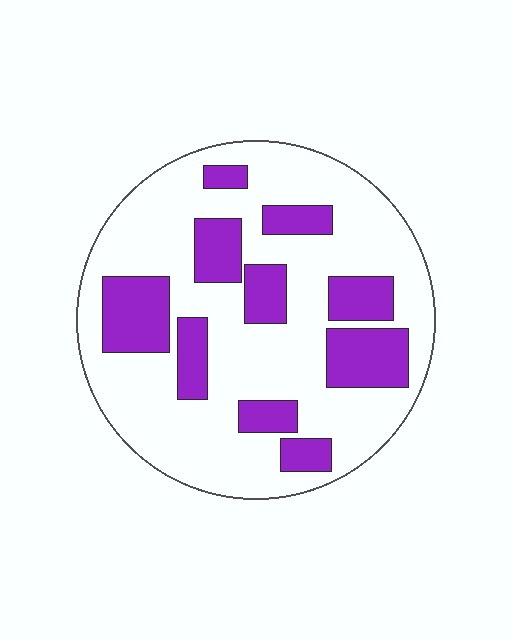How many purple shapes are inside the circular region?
10.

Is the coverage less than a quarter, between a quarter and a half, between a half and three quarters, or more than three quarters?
Between a quarter and a half.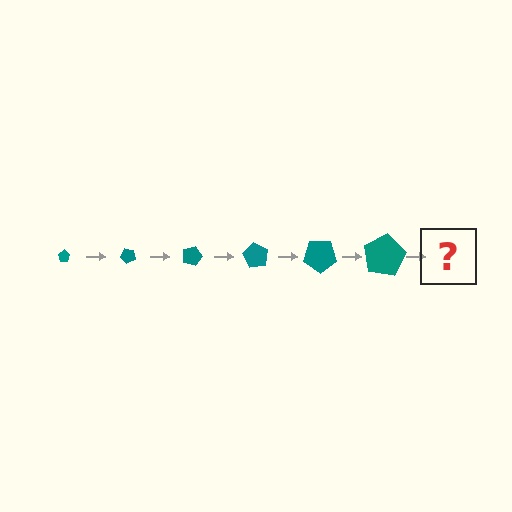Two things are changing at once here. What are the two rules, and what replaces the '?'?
The two rules are that the pentagon grows larger each step and it rotates 45 degrees each step. The '?' should be a pentagon, larger than the previous one and rotated 270 degrees from the start.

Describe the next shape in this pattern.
It should be a pentagon, larger than the previous one and rotated 270 degrees from the start.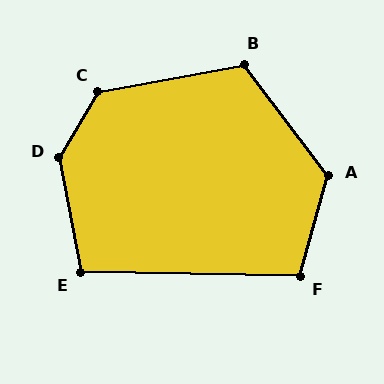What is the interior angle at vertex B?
Approximately 117 degrees (obtuse).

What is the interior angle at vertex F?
Approximately 105 degrees (obtuse).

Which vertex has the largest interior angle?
D, at approximately 139 degrees.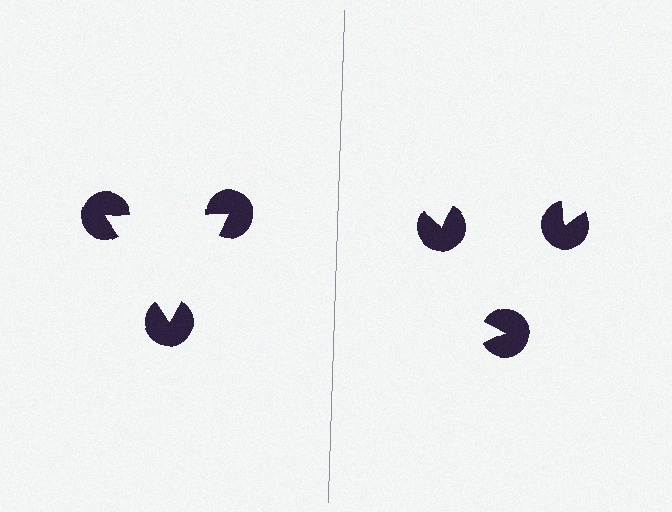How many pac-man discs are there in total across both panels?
6 — 3 on each side.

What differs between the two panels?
The pac-man discs are positioned identically on both sides; only the wedge orientations differ. On the left they align to a triangle; on the right they are misaligned.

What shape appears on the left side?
An illusory triangle.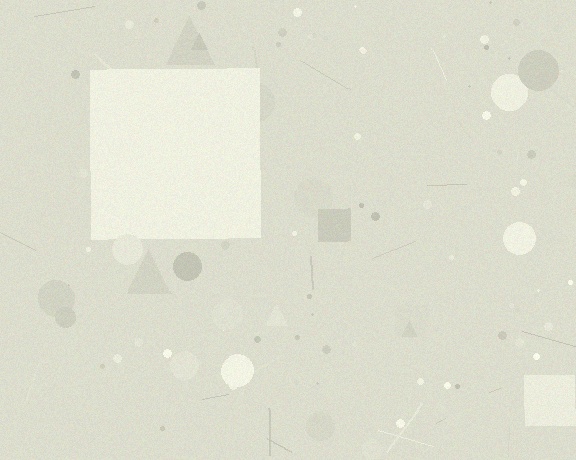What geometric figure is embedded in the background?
A square is embedded in the background.